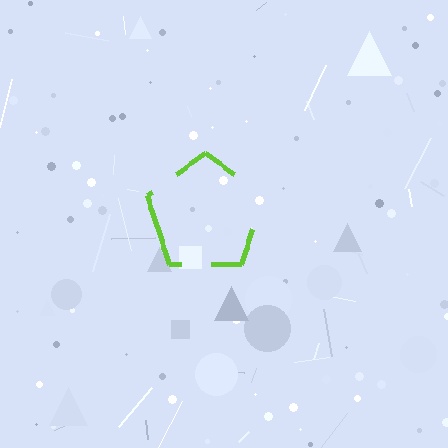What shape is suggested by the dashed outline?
The dashed outline suggests a pentagon.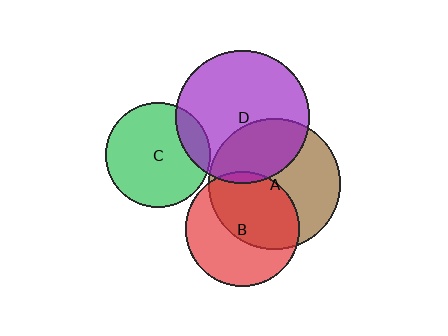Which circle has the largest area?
Circle D (purple).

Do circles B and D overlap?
Yes.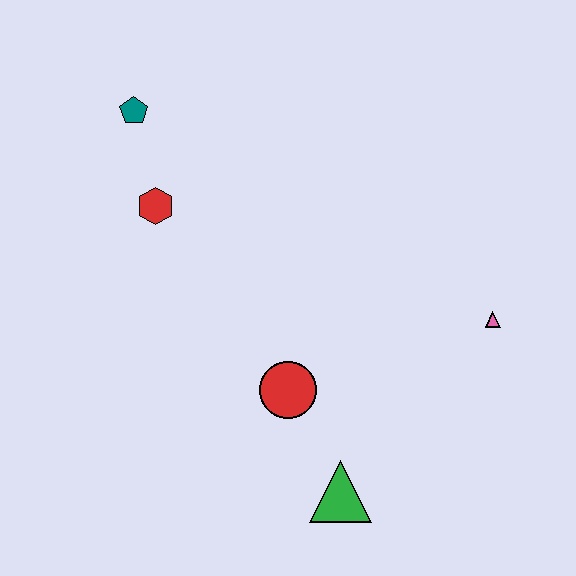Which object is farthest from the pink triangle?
The teal pentagon is farthest from the pink triangle.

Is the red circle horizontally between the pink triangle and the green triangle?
No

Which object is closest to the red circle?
The green triangle is closest to the red circle.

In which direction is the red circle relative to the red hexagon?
The red circle is below the red hexagon.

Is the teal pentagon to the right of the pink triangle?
No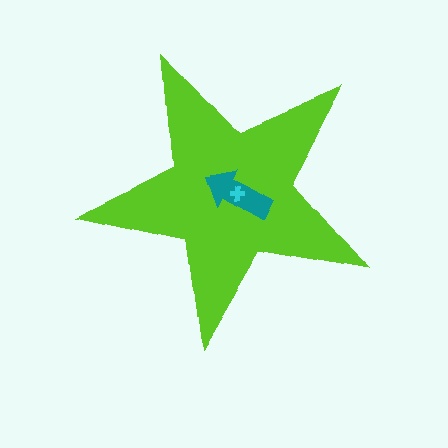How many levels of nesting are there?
3.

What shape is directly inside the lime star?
The teal arrow.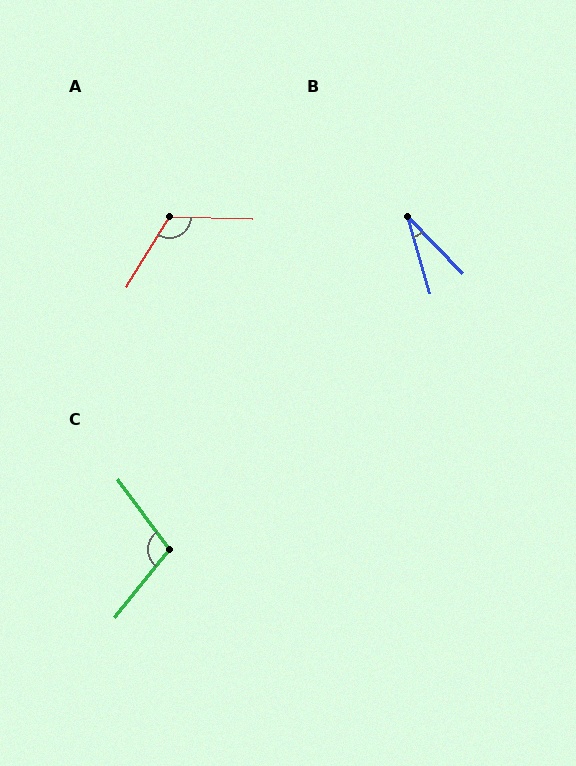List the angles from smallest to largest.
B (28°), C (105°), A (120°).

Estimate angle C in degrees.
Approximately 105 degrees.